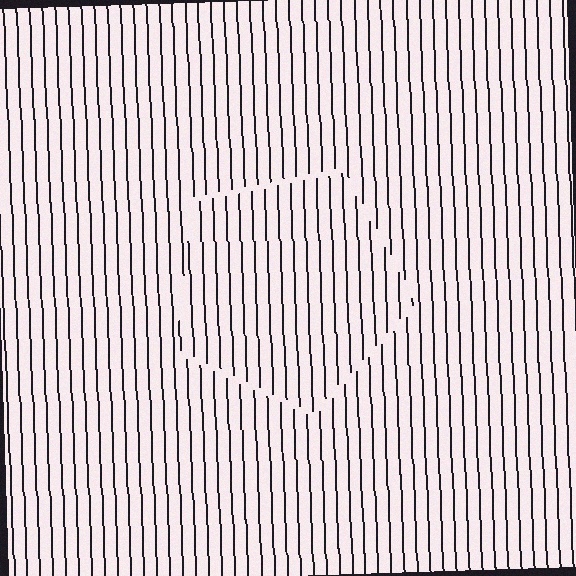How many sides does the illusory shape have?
5 sides — the line-ends trace a pentagon.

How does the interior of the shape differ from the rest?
The interior of the shape contains the same grating, shifted by half a period — the contour is defined by the phase discontinuity where line-ends from the inner and outer gratings abut.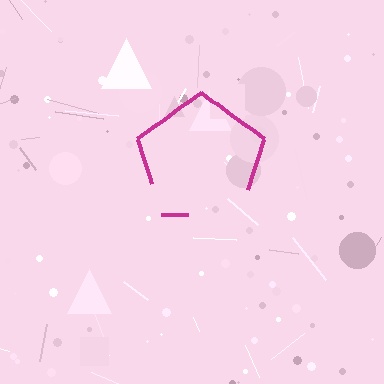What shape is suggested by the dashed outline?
The dashed outline suggests a pentagon.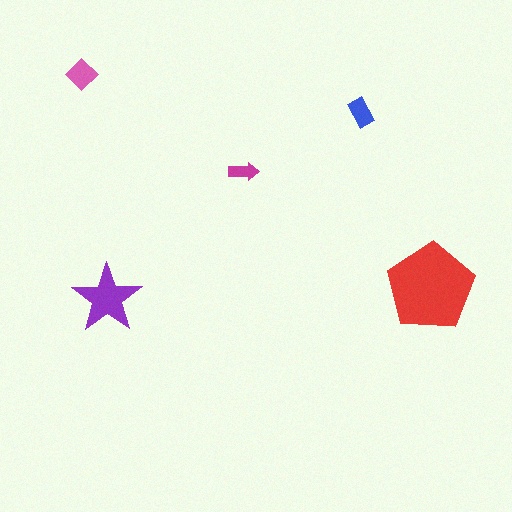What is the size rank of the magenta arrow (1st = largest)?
5th.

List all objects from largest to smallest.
The red pentagon, the purple star, the pink diamond, the blue rectangle, the magenta arrow.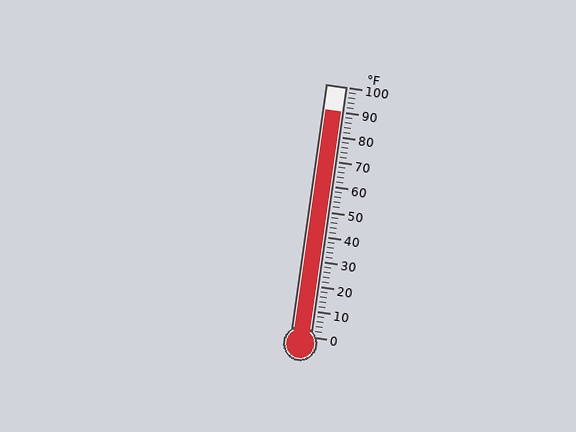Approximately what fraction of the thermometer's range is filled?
The thermometer is filled to approximately 90% of its range.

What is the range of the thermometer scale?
The thermometer scale ranges from 0°F to 100°F.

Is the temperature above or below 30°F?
The temperature is above 30°F.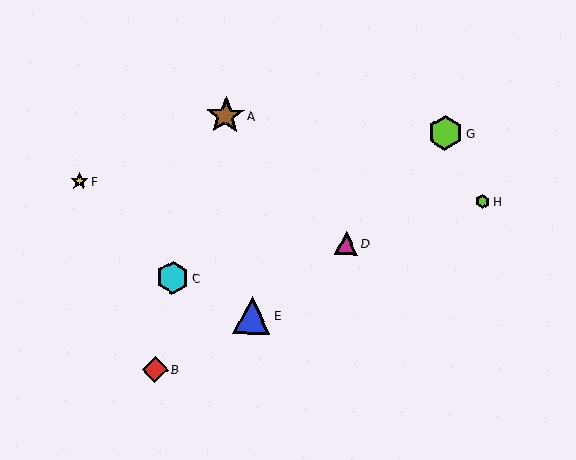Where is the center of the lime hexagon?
The center of the lime hexagon is at (483, 202).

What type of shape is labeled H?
Shape H is a lime hexagon.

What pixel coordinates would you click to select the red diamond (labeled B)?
Click at (155, 369) to select the red diamond B.